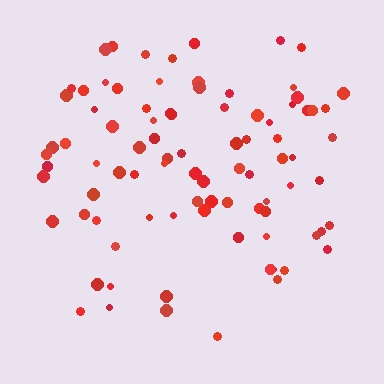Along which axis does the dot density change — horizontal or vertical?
Vertical.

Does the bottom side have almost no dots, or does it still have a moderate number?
Still a moderate number, just noticeably fewer than the top.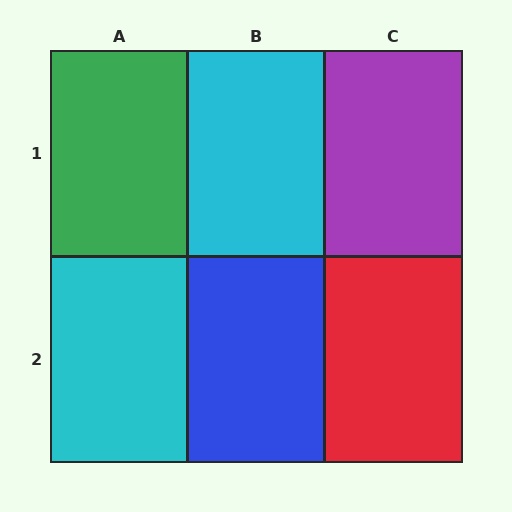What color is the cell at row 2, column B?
Blue.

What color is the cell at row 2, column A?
Cyan.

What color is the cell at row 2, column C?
Red.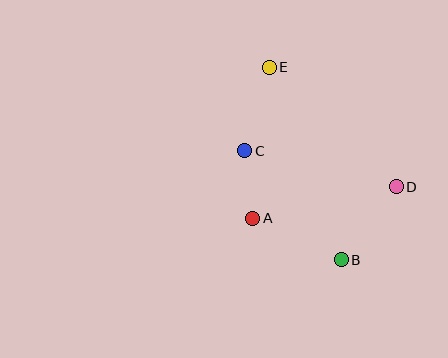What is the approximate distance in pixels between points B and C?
The distance between B and C is approximately 146 pixels.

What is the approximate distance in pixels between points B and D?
The distance between B and D is approximately 91 pixels.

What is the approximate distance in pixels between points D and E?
The distance between D and E is approximately 174 pixels.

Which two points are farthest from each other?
Points B and E are farthest from each other.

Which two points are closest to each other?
Points A and C are closest to each other.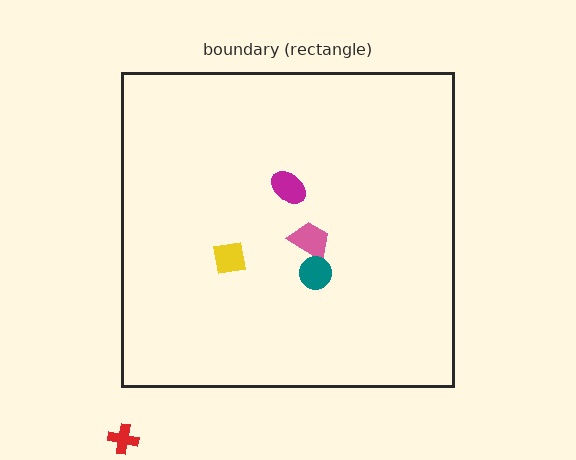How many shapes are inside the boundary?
4 inside, 1 outside.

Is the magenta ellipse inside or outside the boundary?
Inside.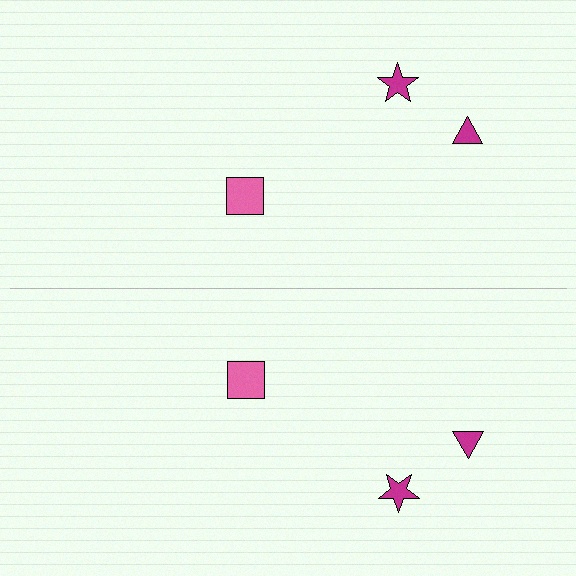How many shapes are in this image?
There are 6 shapes in this image.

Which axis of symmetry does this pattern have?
The pattern has a horizontal axis of symmetry running through the center of the image.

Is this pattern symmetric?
Yes, this pattern has bilateral (reflection) symmetry.